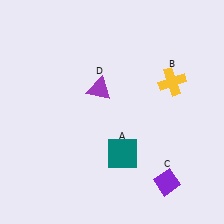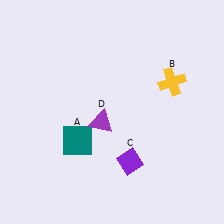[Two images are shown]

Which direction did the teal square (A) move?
The teal square (A) moved left.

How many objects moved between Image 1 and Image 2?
3 objects moved between the two images.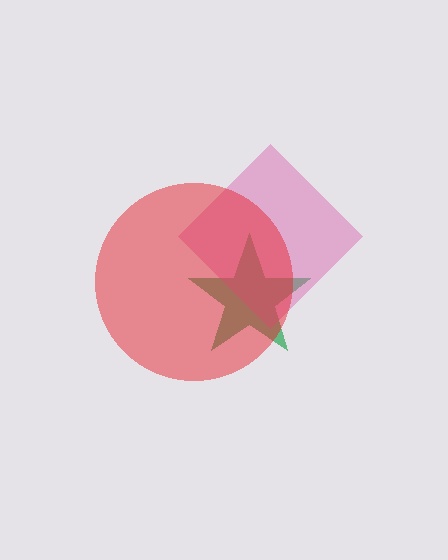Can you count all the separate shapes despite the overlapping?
Yes, there are 3 separate shapes.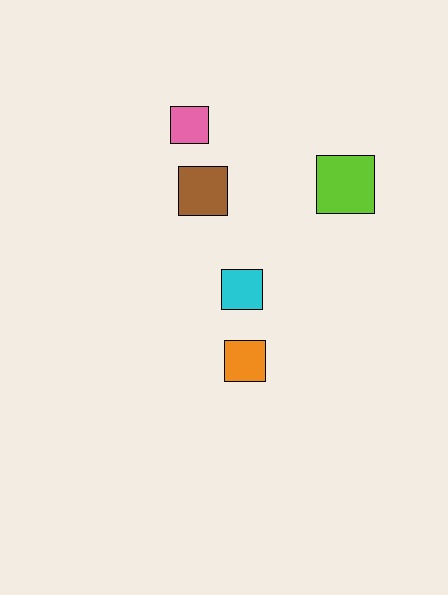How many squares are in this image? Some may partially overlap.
There are 5 squares.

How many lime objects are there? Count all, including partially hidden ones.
There is 1 lime object.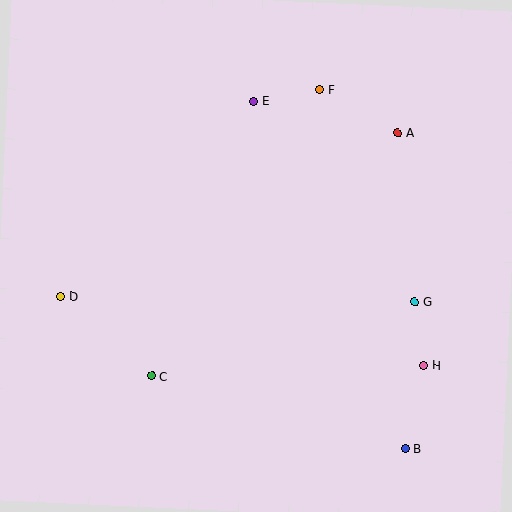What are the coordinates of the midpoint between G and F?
The midpoint between G and F is at (367, 196).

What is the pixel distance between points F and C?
The distance between F and C is 332 pixels.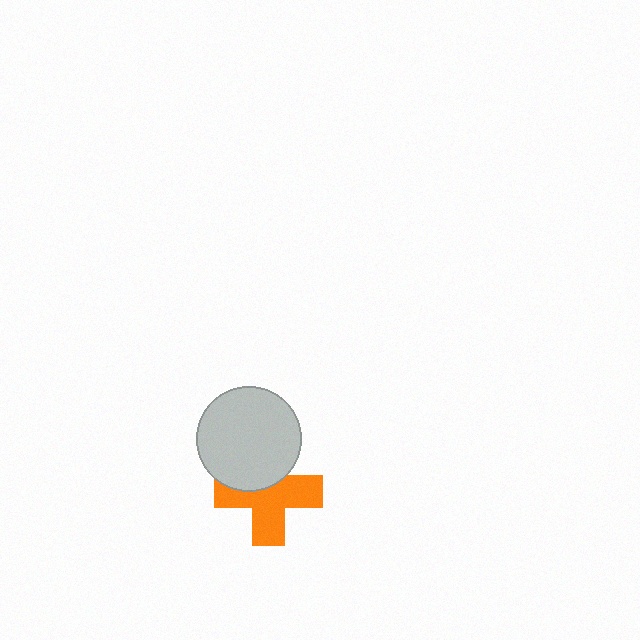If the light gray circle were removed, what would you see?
You would see the complete orange cross.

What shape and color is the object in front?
The object in front is a light gray circle.